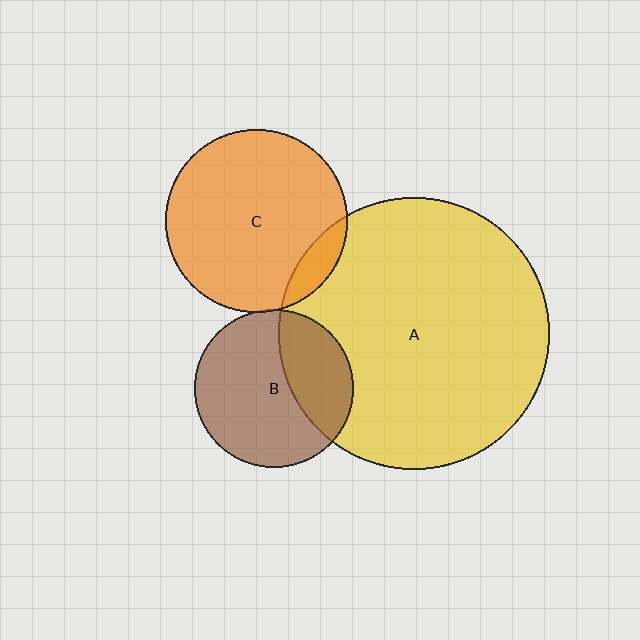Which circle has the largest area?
Circle A (yellow).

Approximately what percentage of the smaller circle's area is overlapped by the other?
Approximately 10%.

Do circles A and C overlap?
Yes.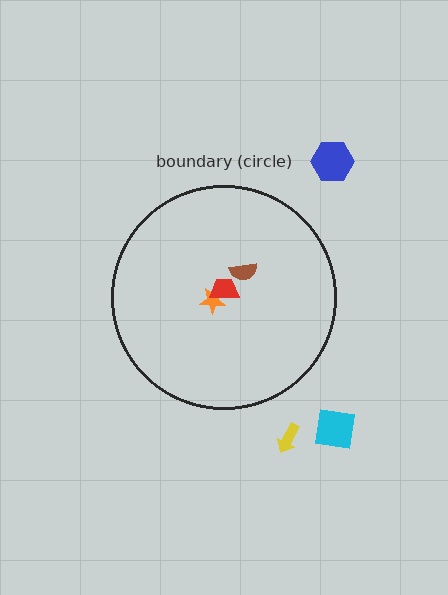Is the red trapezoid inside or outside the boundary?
Inside.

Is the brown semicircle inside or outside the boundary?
Inside.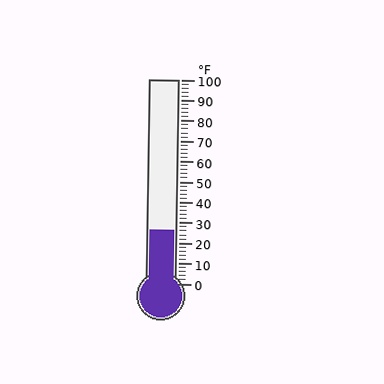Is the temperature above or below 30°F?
The temperature is below 30°F.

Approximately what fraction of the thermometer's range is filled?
The thermometer is filled to approximately 25% of its range.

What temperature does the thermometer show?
The thermometer shows approximately 26°F.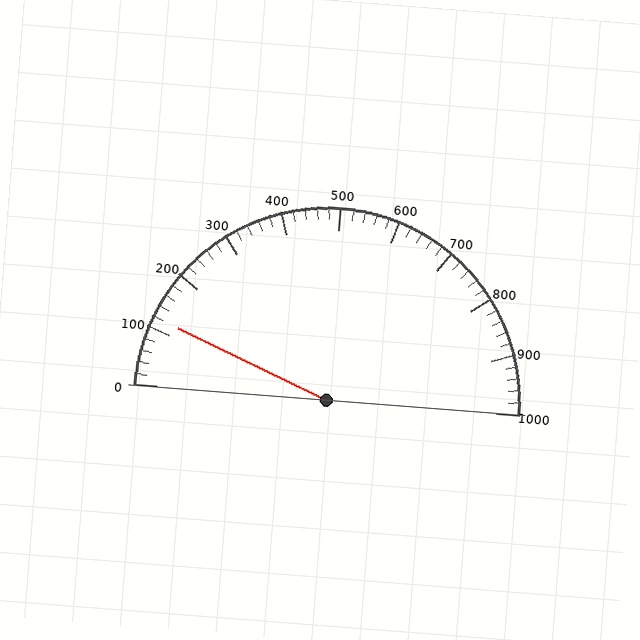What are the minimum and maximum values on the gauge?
The gauge ranges from 0 to 1000.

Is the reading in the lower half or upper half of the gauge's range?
The reading is in the lower half of the range (0 to 1000).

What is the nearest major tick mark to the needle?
The nearest major tick mark is 100.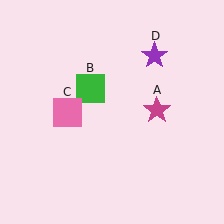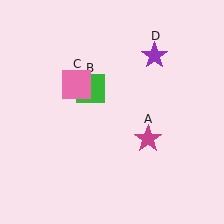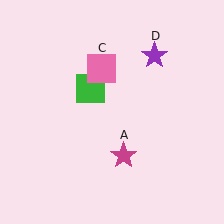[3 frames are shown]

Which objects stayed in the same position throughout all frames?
Green square (object B) and purple star (object D) remained stationary.